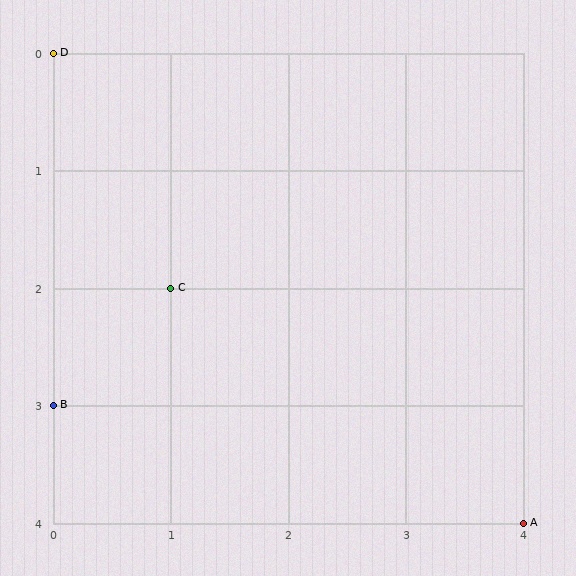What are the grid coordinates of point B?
Point B is at grid coordinates (0, 3).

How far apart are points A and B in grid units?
Points A and B are 4 columns and 1 row apart (about 4.1 grid units diagonally).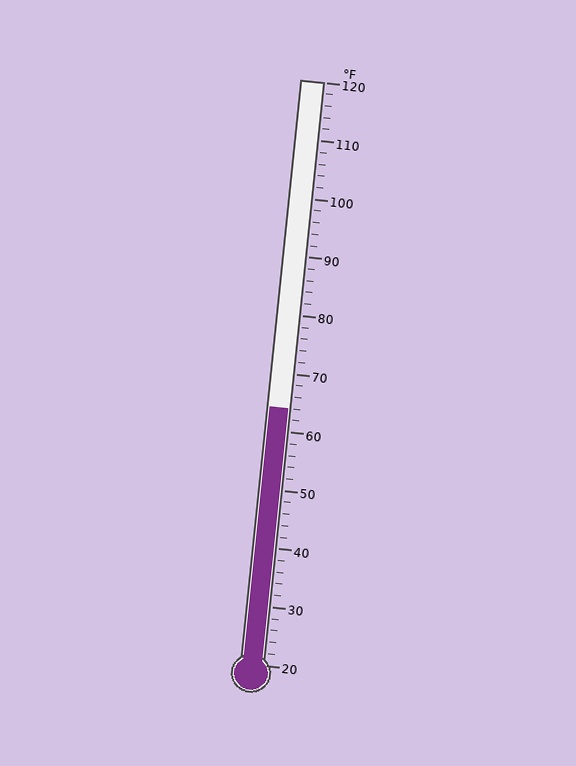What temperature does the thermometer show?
The thermometer shows approximately 64°F.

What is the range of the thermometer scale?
The thermometer scale ranges from 20°F to 120°F.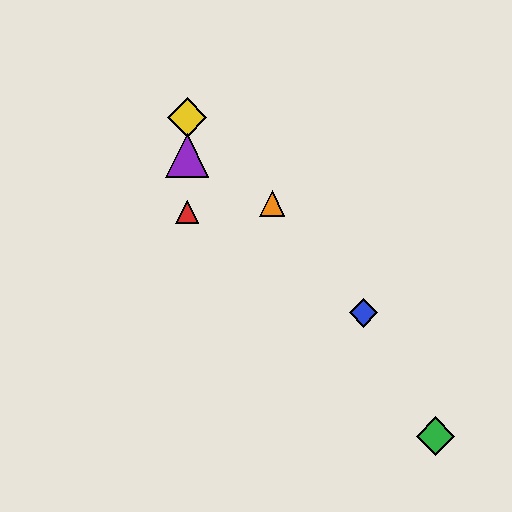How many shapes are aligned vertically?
3 shapes (the red triangle, the yellow diamond, the purple triangle) are aligned vertically.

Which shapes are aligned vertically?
The red triangle, the yellow diamond, the purple triangle are aligned vertically.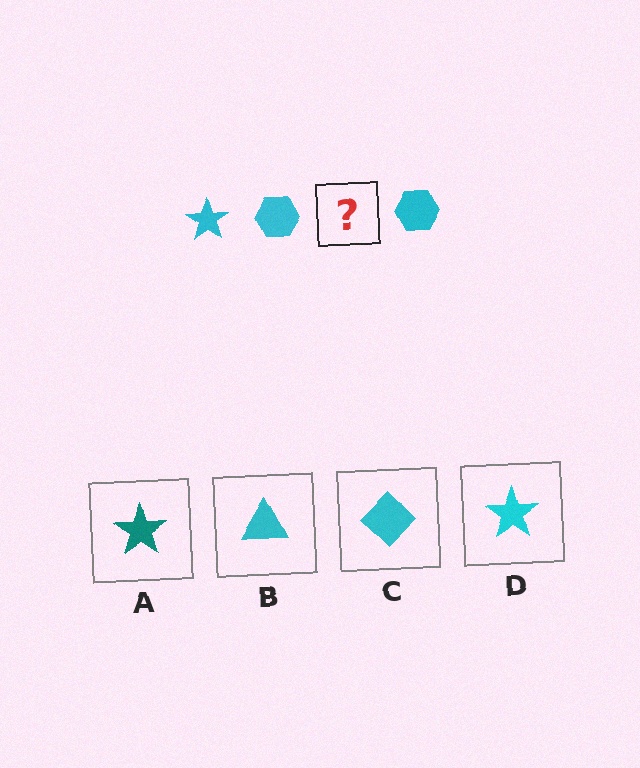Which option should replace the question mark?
Option D.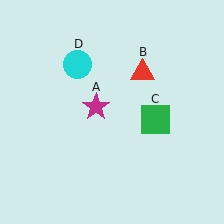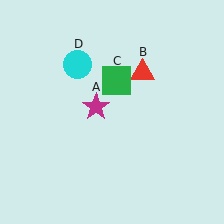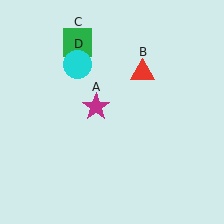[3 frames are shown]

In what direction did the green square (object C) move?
The green square (object C) moved up and to the left.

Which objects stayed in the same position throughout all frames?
Magenta star (object A) and red triangle (object B) and cyan circle (object D) remained stationary.